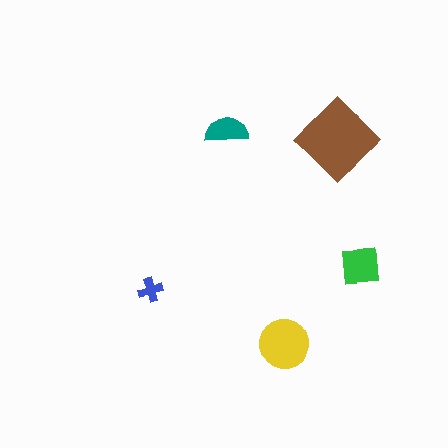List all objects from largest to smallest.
The brown diamond, the yellow circle, the green square, the teal semicircle, the blue cross.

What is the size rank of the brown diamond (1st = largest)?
1st.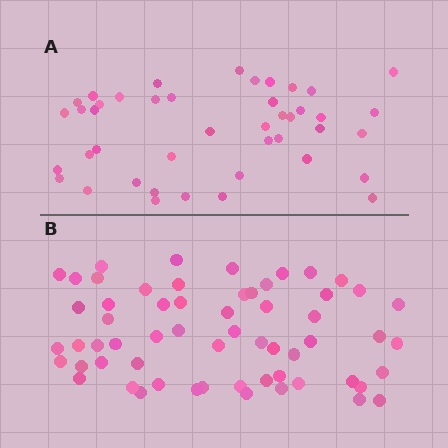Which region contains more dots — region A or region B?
Region B (the bottom region) has more dots.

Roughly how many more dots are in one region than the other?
Region B has approximately 15 more dots than region A.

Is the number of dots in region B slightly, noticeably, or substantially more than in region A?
Region B has noticeably more, but not dramatically so. The ratio is roughly 1.4 to 1.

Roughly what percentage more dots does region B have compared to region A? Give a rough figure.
About 40% more.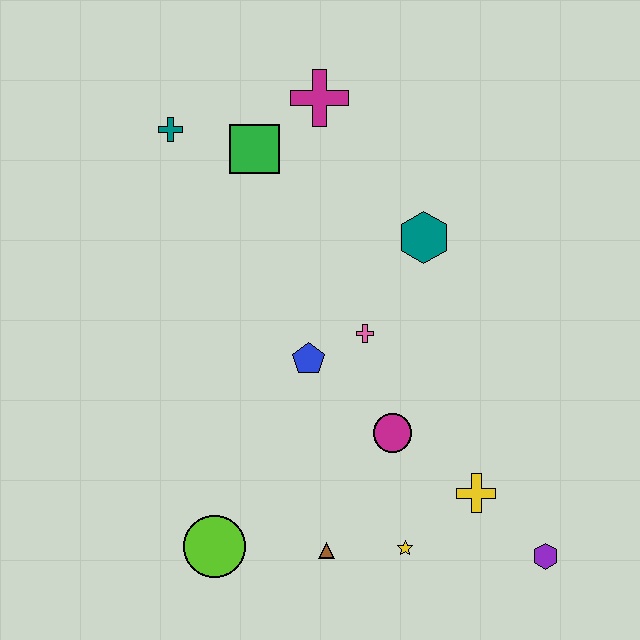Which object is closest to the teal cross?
The green square is closest to the teal cross.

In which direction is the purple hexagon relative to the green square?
The purple hexagon is below the green square.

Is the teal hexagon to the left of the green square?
No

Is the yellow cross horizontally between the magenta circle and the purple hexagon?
Yes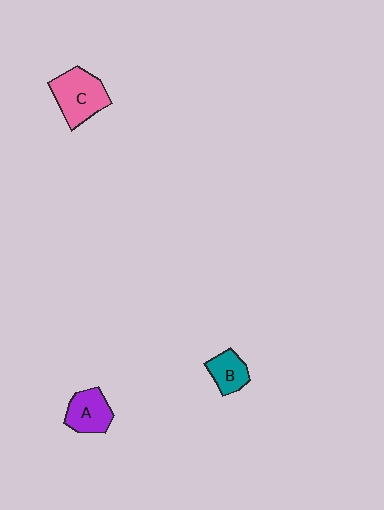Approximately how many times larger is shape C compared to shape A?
Approximately 1.4 times.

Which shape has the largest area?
Shape C (pink).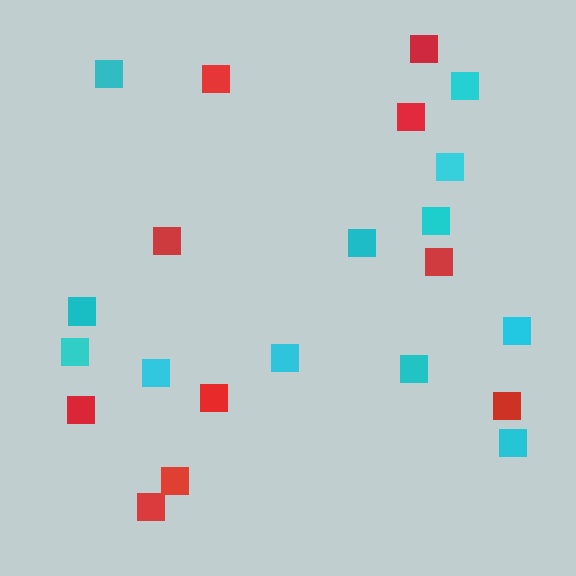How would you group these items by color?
There are 2 groups: one group of red squares (10) and one group of cyan squares (12).